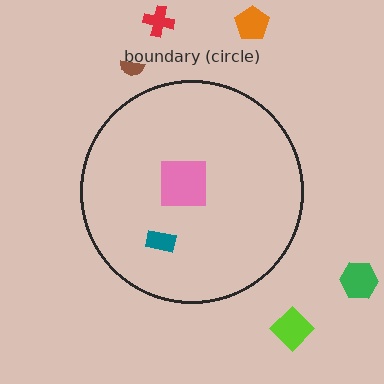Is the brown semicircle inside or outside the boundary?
Outside.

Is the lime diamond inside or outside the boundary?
Outside.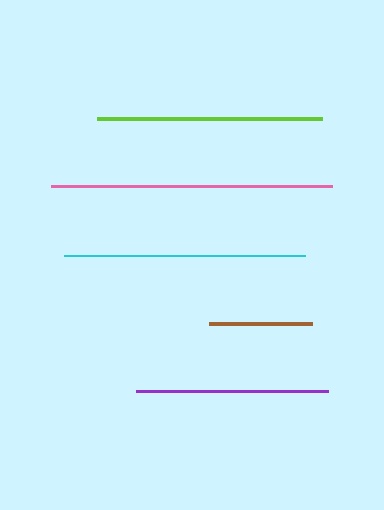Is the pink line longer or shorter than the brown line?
The pink line is longer than the brown line.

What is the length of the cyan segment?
The cyan segment is approximately 242 pixels long.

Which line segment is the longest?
The pink line is the longest at approximately 281 pixels.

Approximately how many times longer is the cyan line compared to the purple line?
The cyan line is approximately 1.3 times the length of the purple line.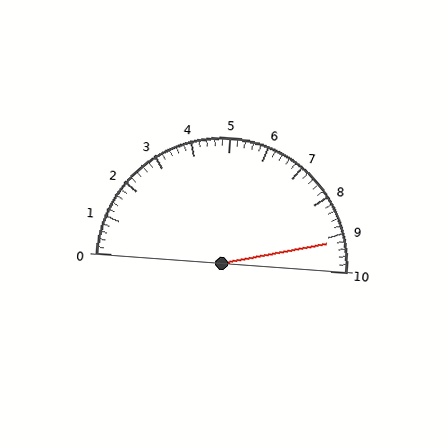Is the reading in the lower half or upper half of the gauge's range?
The reading is in the upper half of the range (0 to 10).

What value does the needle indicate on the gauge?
The needle indicates approximately 9.2.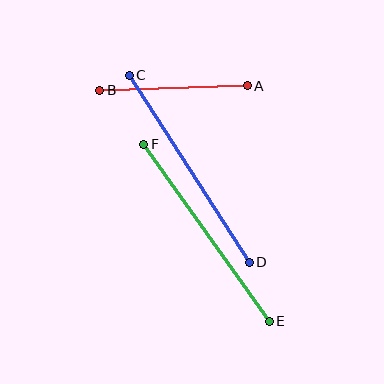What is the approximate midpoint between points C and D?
The midpoint is at approximately (189, 169) pixels.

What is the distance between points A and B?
The distance is approximately 148 pixels.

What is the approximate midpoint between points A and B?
The midpoint is at approximately (174, 88) pixels.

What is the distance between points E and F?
The distance is approximately 217 pixels.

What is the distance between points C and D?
The distance is approximately 222 pixels.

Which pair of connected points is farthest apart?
Points C and D are farthest apart.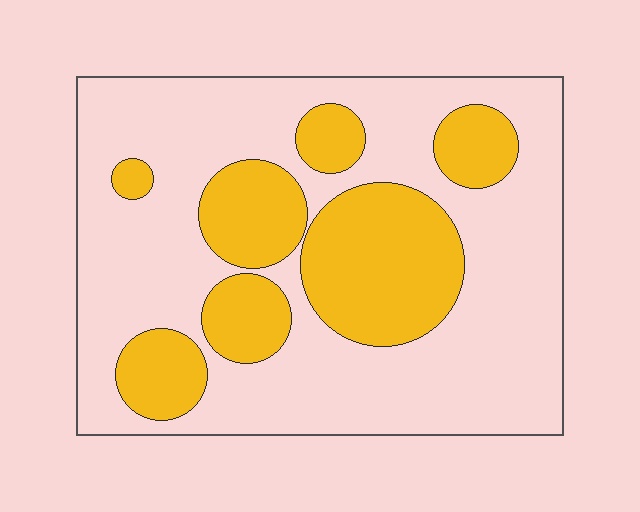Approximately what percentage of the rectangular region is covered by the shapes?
Approximately 30%.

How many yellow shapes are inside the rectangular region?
7.